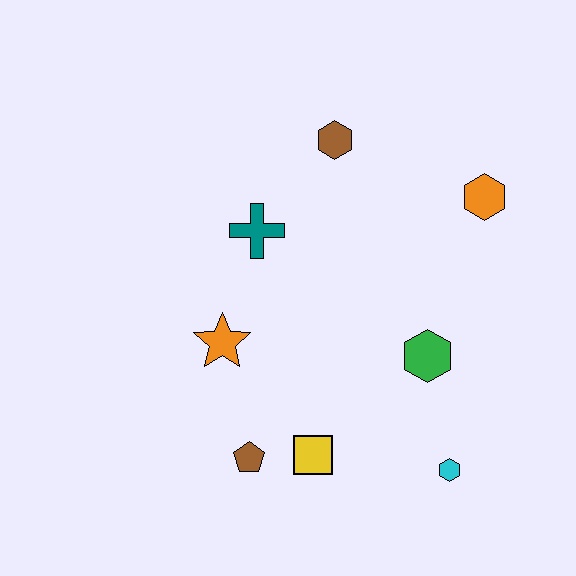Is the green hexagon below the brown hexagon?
Yes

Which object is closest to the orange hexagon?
The brown hexagon is closest to the orange hexagon.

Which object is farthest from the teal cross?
The cyan hexagon is farthest from the teal cross.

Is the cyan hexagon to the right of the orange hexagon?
No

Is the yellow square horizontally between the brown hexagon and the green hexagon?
No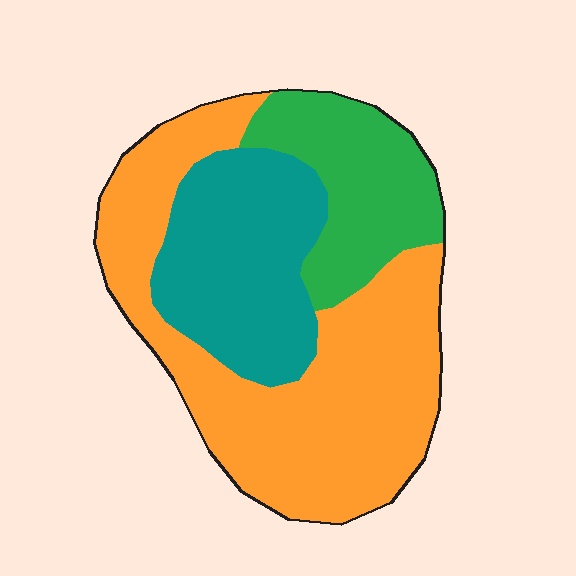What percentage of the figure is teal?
Teal takes up between a sixth and a third of the figure.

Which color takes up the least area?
Green, at roughly 20%.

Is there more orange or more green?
Orange.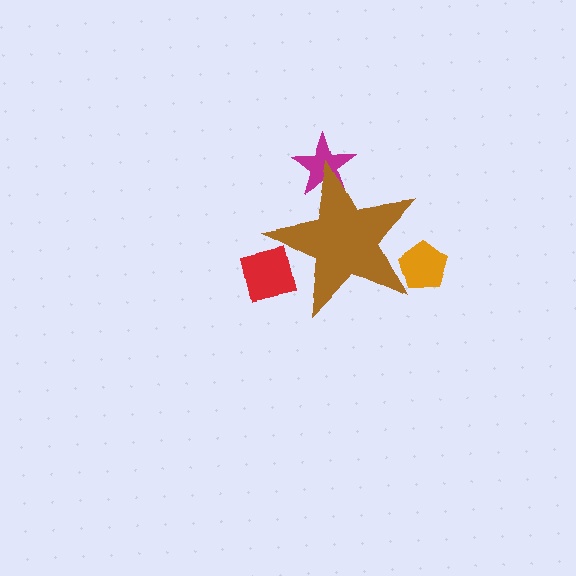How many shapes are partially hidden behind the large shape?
3 shapes are partially hidden.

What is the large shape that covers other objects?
A brown star.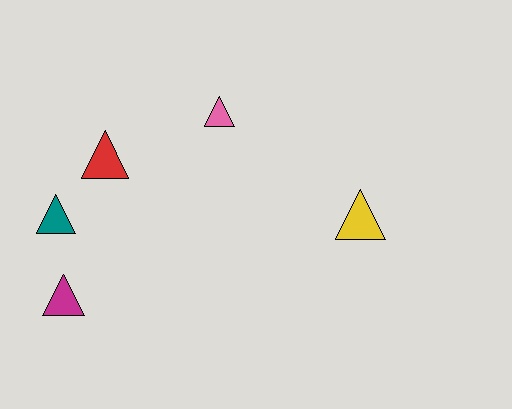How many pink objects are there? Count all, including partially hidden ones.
There is 1 pink object.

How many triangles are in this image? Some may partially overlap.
There are 5 triangles.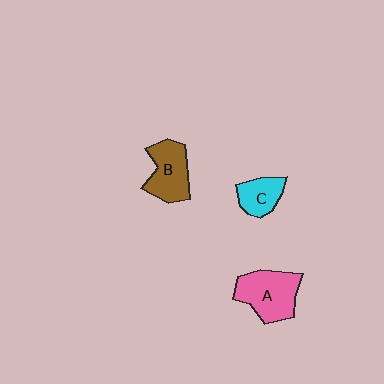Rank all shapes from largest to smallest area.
From largest to smallest: A (pink), B (brown), C (cyan).